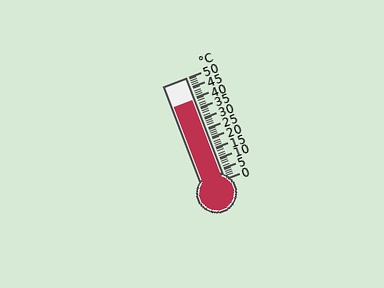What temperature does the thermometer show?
The thermometer shows approximately 39°C.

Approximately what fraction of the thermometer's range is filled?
The thermometer is filled to approximately 80% of its range.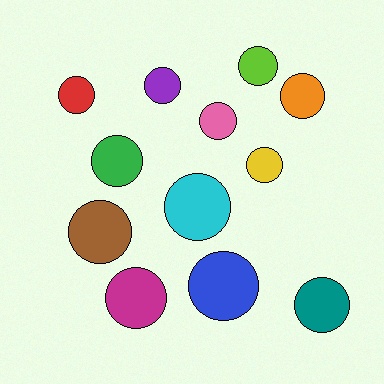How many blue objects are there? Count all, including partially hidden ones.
There is 1 blue object.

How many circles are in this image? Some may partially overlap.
There are 12 circles.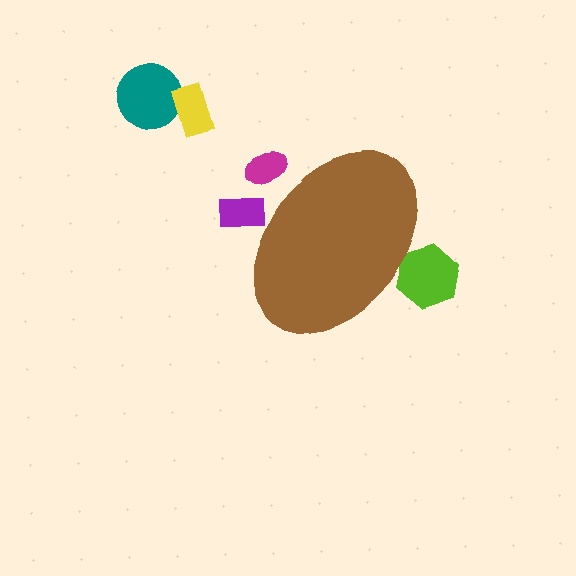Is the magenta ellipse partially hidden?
Yes, the magenta ellipse is partially hidden behind the brown ellipse.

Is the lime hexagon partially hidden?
Yes, the lime hexagon is partially hidden behind the brown ellipse.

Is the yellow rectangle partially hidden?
No, the yellow rectangle is fully visible.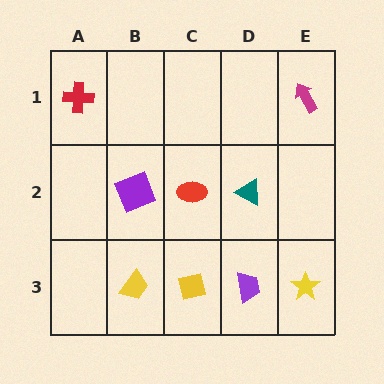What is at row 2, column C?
A red ellipse.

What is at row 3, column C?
A yellow square.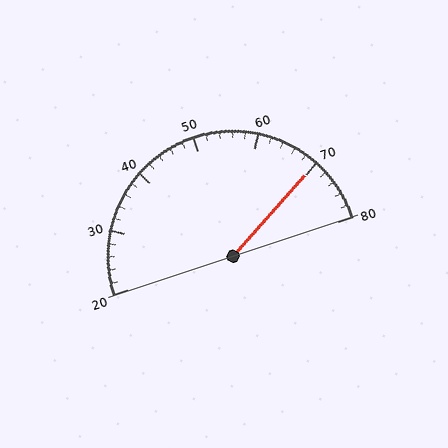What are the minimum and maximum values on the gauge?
The gauge ranges from 20 to 80.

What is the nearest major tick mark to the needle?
The nearest major tick mark is 70.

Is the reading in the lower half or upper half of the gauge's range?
The reading is in the upper half of the range (20 to 80).